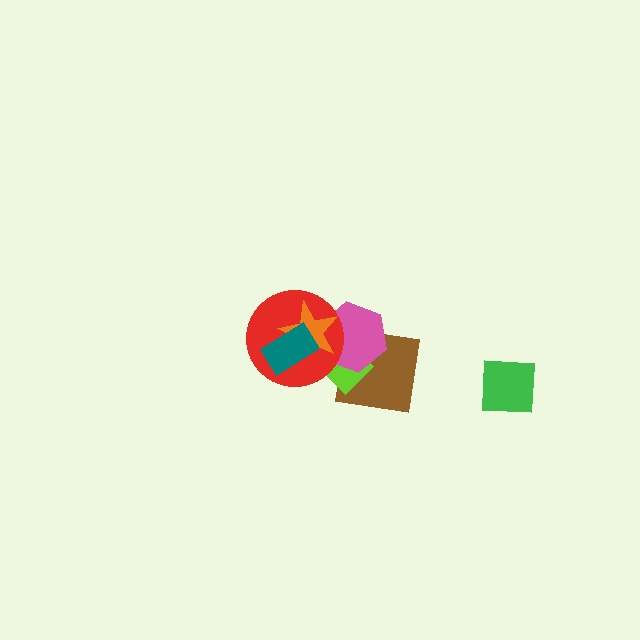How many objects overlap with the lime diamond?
4 objects overlap with the lime diamond.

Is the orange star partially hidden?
Yes, it is partially covered by another shape.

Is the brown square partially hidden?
Yes, it is partially covered by another shape.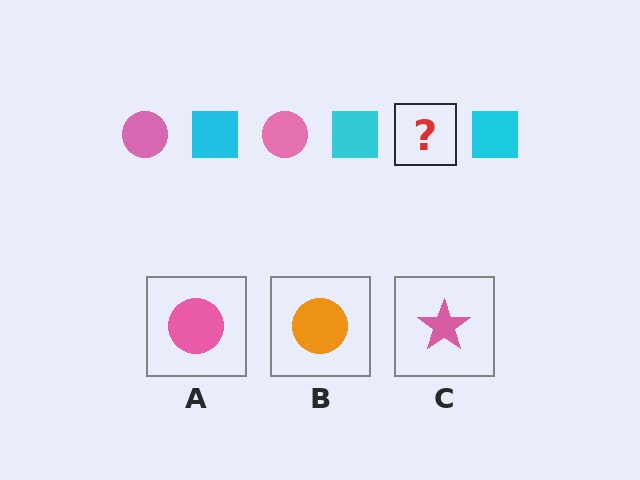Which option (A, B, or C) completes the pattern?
A.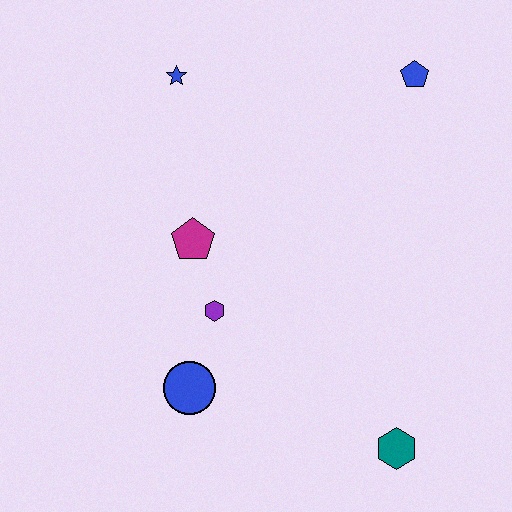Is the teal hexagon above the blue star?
No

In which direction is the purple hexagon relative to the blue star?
The purple hexagon is below the blue star.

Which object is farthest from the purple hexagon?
The blue pentagon is farthest from the purple hexagon.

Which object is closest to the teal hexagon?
The blue circle is closest to the teal hexagon.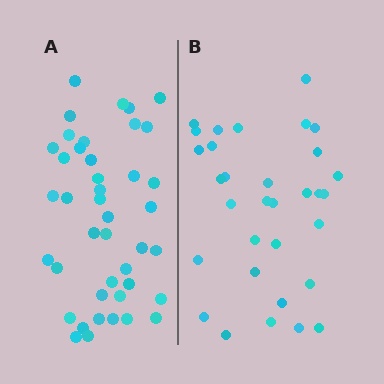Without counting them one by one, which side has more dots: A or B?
Region A (the left region) has more dots.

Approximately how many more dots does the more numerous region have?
Region A has roughly 10 or so more dots than region B.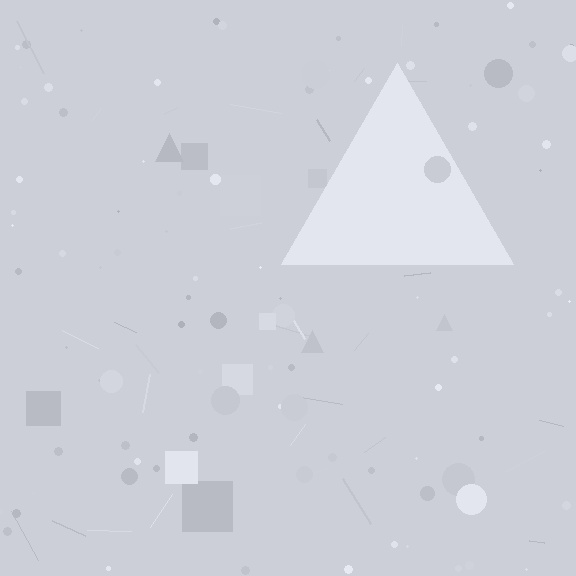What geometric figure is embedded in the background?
A triangle is embedded in the background.